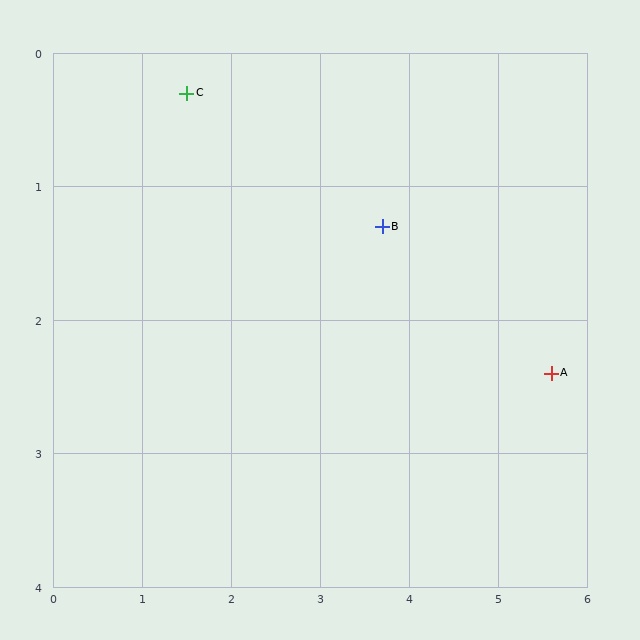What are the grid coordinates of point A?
Point A is at approximately (5.6, 2.4).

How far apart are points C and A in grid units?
Points C and A are about 4.6 grid units apart.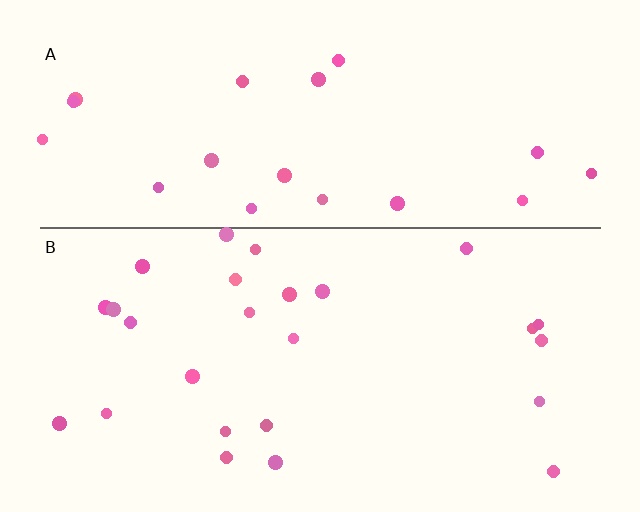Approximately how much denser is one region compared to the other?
Approximately 1.2× — region B over region A.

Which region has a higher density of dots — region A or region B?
B (the bottom).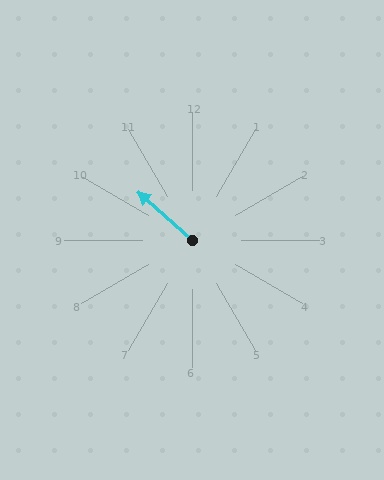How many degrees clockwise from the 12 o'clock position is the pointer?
Approximately 311 degrees.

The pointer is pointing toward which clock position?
Roughly 10 o'clock.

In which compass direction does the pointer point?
Northwest.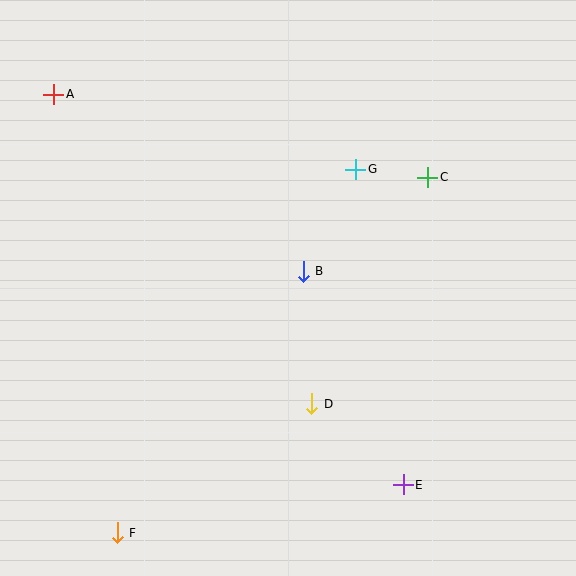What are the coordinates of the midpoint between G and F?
The midpoint between G and F is at (236, 351).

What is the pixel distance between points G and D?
The distance between G and D is 238 pixels.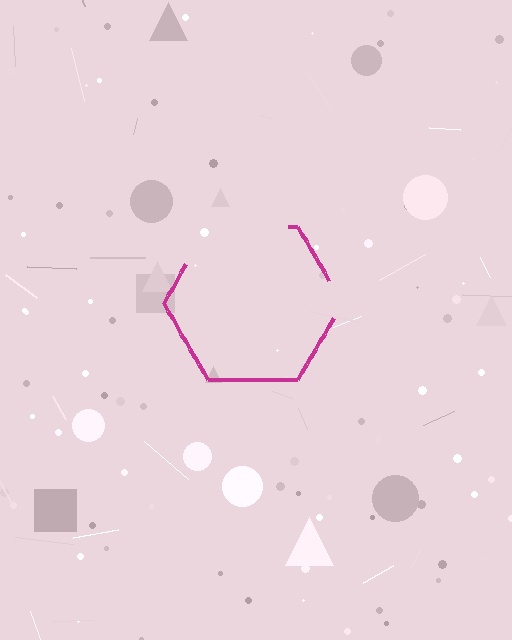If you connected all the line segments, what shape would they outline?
They would outline a hexagon.